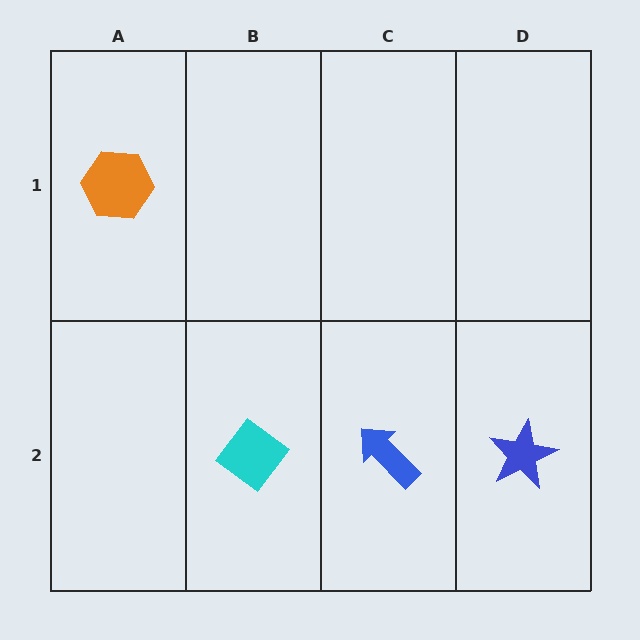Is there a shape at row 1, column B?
No, that cell is empty.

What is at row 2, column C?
A blue arrow.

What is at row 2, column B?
A cyan diamond.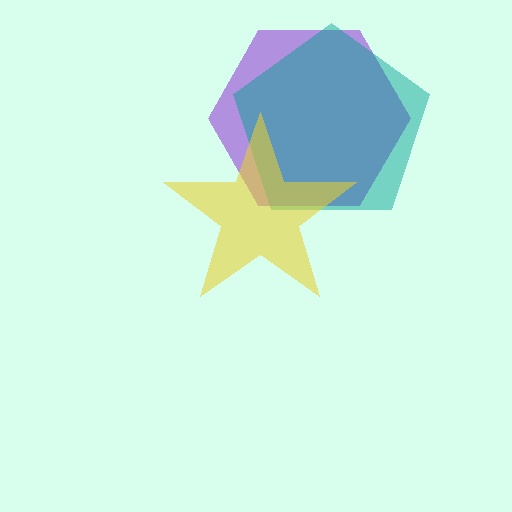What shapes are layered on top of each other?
The layered shapes are: a purple hexagon, a teal pentagon, a yellow star.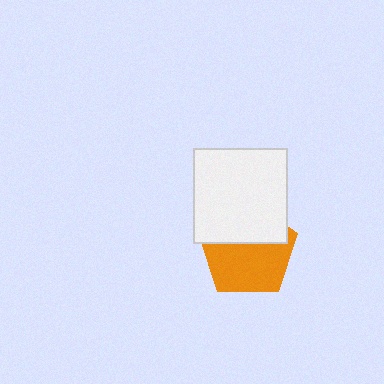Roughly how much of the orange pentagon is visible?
About half of it is visible (roughly 59%).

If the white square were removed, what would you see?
You would see the complete orange pentagon.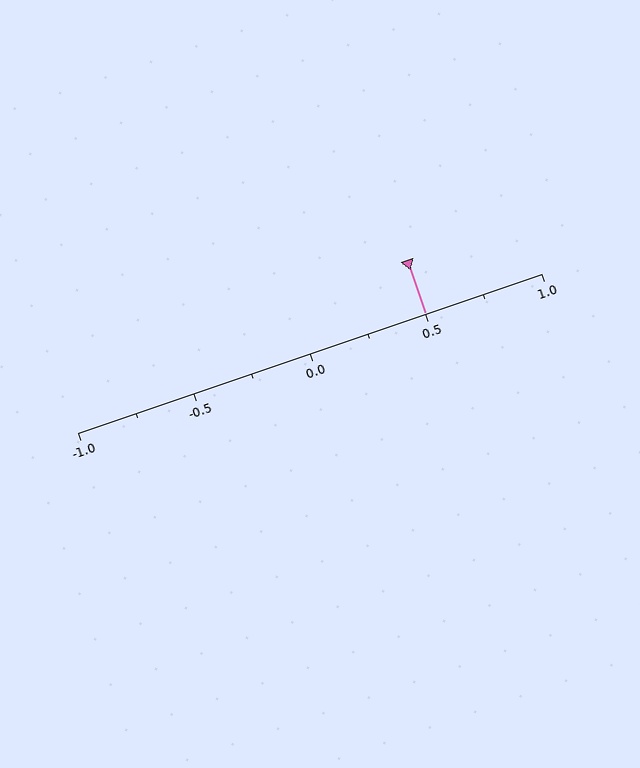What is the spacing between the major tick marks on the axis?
The major ticks are spaced 0.5 apart.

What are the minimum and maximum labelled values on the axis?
The axis runs from -1.0 to 1.0.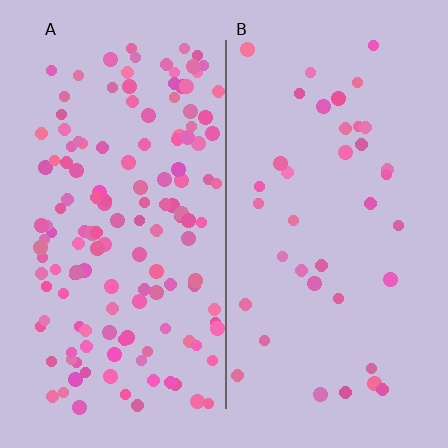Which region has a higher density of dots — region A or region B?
A (the left).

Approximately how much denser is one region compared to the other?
Approximately 3.7× — region A over region B.